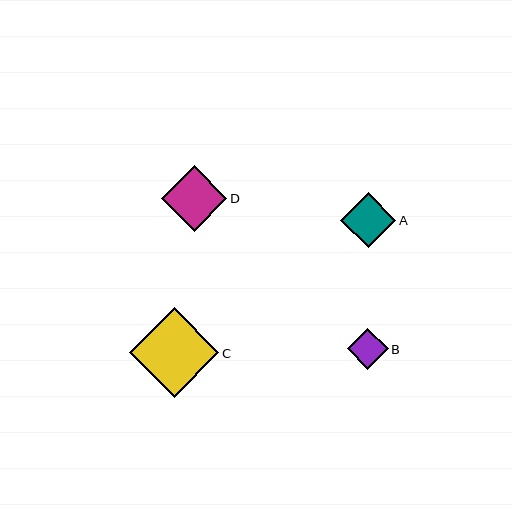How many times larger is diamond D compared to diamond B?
Diamond D is approximately 1.6 times the size of diamond B.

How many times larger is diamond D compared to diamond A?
Diamond D is approximately 1.2 times the size of diamond A.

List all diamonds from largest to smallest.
From largest to smallest: C, D, A, B.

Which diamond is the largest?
Diamond C is the largest with a size of approximately 89 pixels.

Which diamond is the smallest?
Diamond B is the smallest with a size of approximately 41 pixels.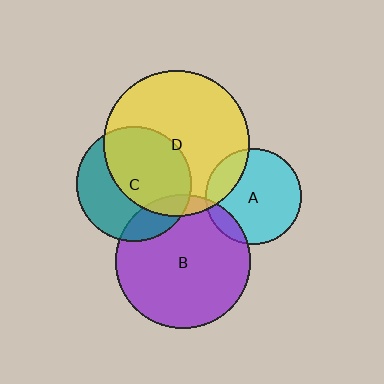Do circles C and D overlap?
Yes.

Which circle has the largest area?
Circle D (yellow).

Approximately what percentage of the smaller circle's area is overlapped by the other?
Approximately 55%.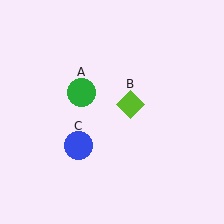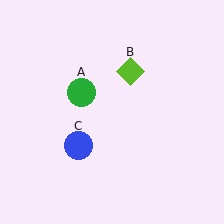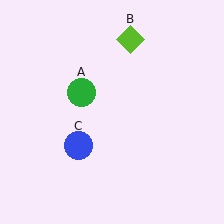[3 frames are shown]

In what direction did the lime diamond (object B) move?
The lime diamond (object B) moved up.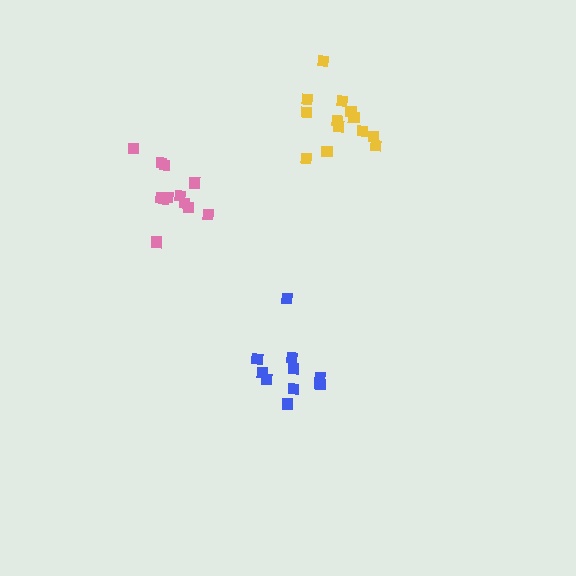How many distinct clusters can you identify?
There are 3 distinct clusters.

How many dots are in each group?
Group 1: 12 dots, Group 2: 13 dots, Group 3: 10 dots (35 total).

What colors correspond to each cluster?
The clusters are colored: pink, yellow, blue.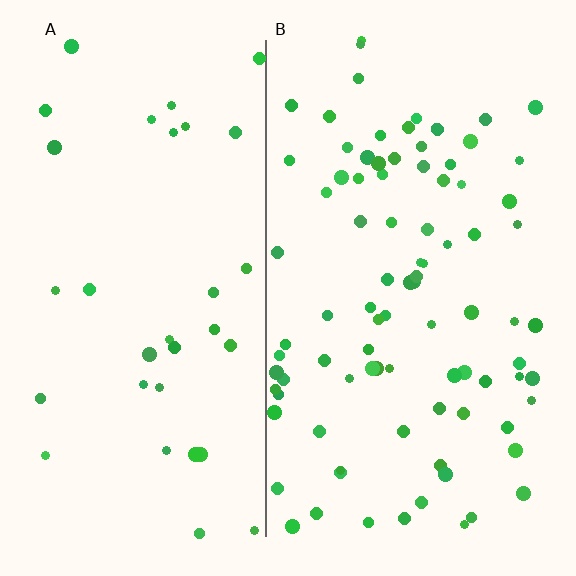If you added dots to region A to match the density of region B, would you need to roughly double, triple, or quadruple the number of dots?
Approximately triple.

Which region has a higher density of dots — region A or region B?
B (the right).